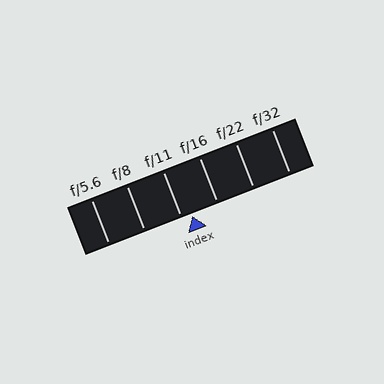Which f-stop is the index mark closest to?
The index mark is closest to f/11.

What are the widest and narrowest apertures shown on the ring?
The widest aperture shown is f/5.6 and the narrowest is f/32.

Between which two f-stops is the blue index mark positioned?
The index mark is between f/11 and f/16.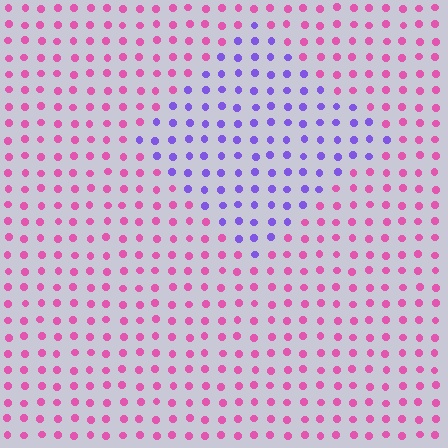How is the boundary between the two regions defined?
The boundary is defined purely by a slight shift in hue (about 64 degrees). Spacing, size, and orientation are identical on both sides.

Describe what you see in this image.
The image is filled with small pink elements in a uniform arrangement. A diamond-shaped region is visible where the elements are tinted to a slightly different hue, forming a subtle color boundary.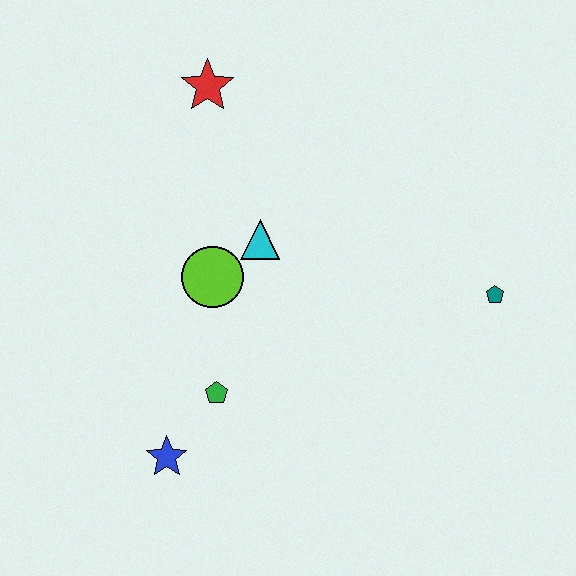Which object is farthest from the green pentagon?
The red star is farthest from the green pentagon.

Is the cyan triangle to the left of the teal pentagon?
Yes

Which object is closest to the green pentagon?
The blue star is closest to the green pentagon.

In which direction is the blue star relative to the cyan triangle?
The blue star is below the cyan triangle.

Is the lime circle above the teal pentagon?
Yes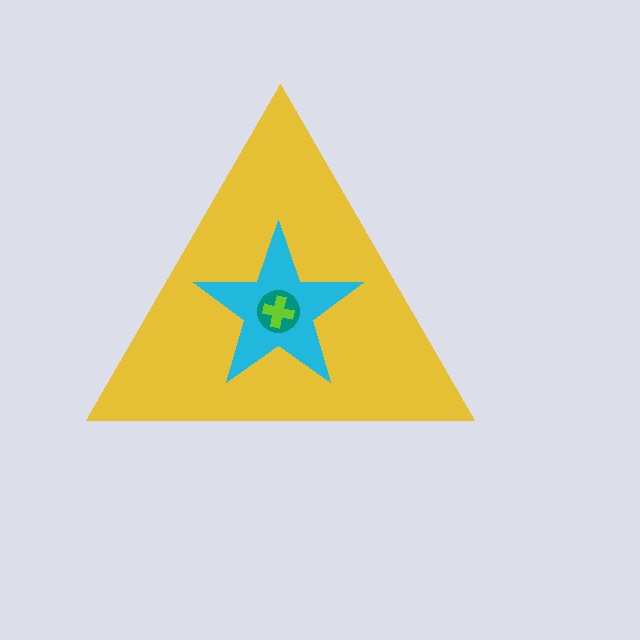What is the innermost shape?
The lime cross.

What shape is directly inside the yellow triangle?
The cyan star.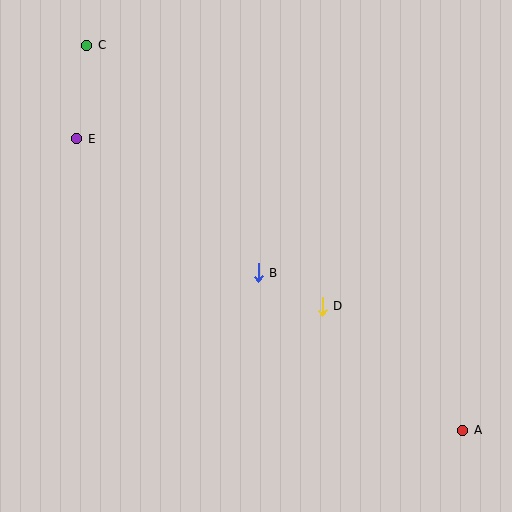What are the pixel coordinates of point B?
Point B is at (258, 273).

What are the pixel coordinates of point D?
Point D is at (322, 306).